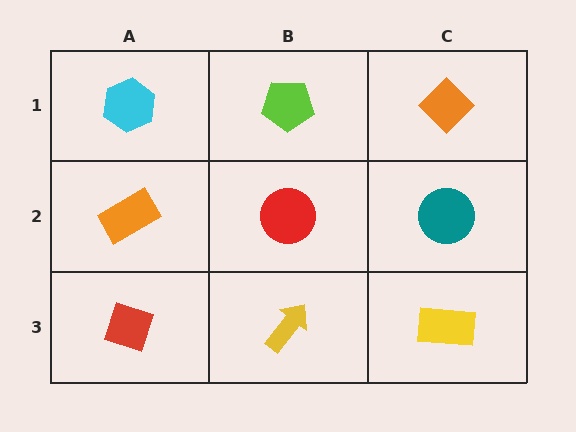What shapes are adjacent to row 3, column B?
A red circle (row 2, column B), a red diamond (row 3, column A), a yellow rectangle (row 3, column C).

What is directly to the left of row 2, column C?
A red circle.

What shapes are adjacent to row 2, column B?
A lime pentagon (row 1, column B), a yellow arrow (row 3, column B), an orange rectangle (row 2, column A), a teal circle (row 2, column C).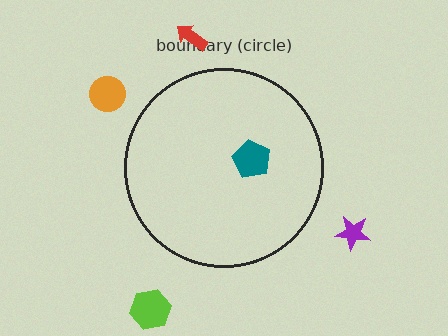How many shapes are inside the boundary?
1 inside, 4 outside.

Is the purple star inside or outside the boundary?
Outside.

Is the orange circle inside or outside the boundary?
Outside.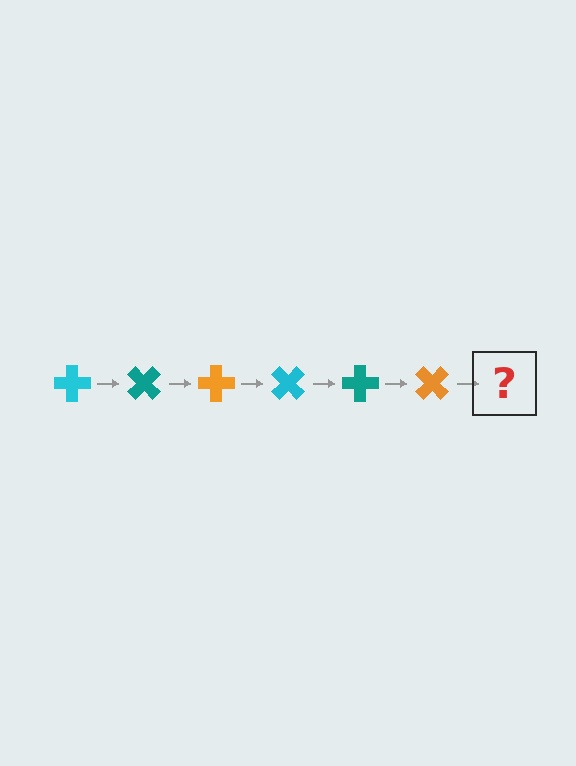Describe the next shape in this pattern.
It should be a cyan cross, rotated 270 degrees from the start.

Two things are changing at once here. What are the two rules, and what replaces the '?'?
The two rules are that it rotates 45 degrees each step and the color cycles through cyan, teal, and orange. The '?' should be a cyan cross, rotated 270 degrees from the start.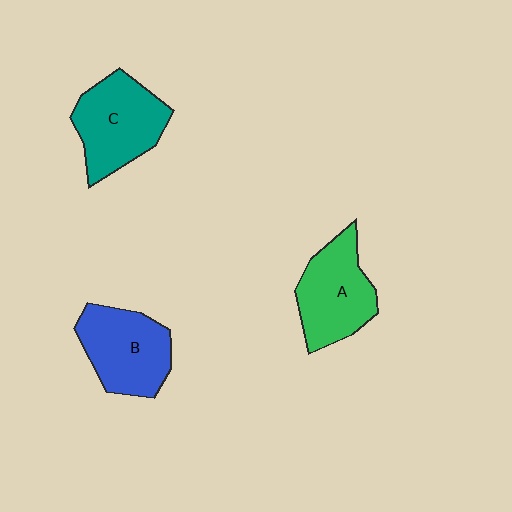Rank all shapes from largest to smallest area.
From largest to smallest: C (teal), B (blue), A (green).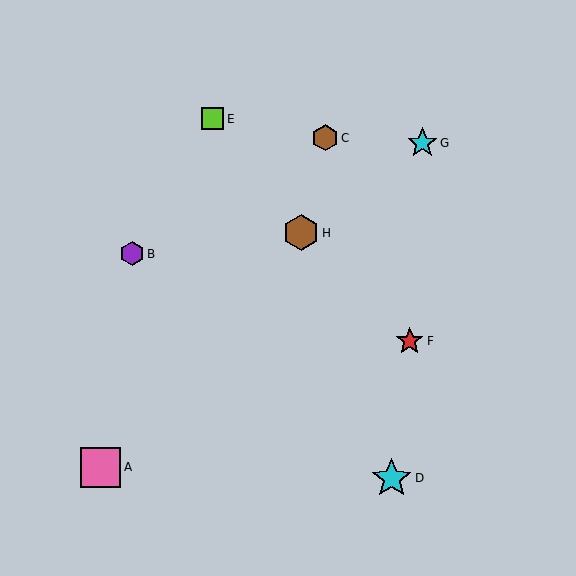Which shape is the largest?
The pink square (labeled A) is the largest.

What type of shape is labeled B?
Shape B is a purple hexagon.